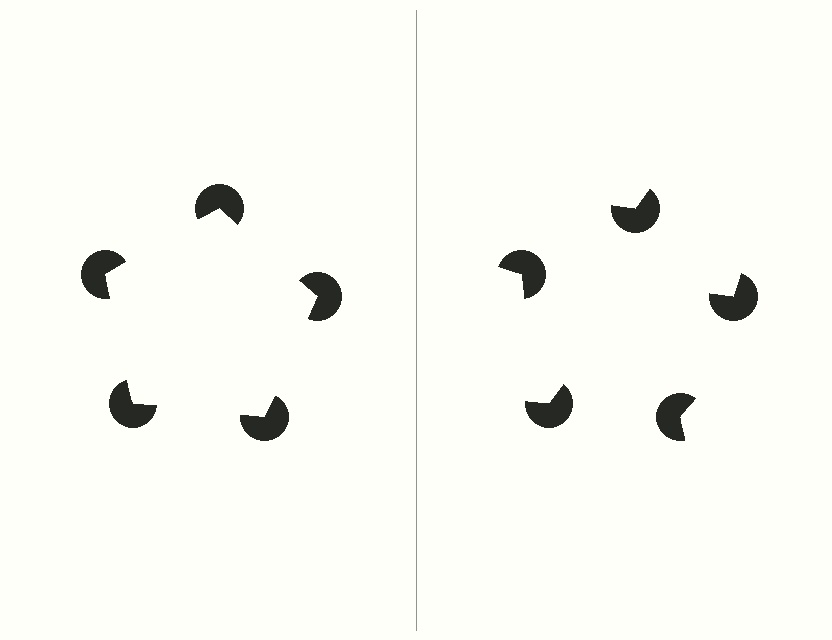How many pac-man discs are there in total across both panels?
10 — 5 on each side.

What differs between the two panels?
The pac-man discs are positioned identically on both sides; only the wedge orientations differ. On the left they align to a pentagon; on the right they are misaligned.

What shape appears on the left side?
An illusory pentagon.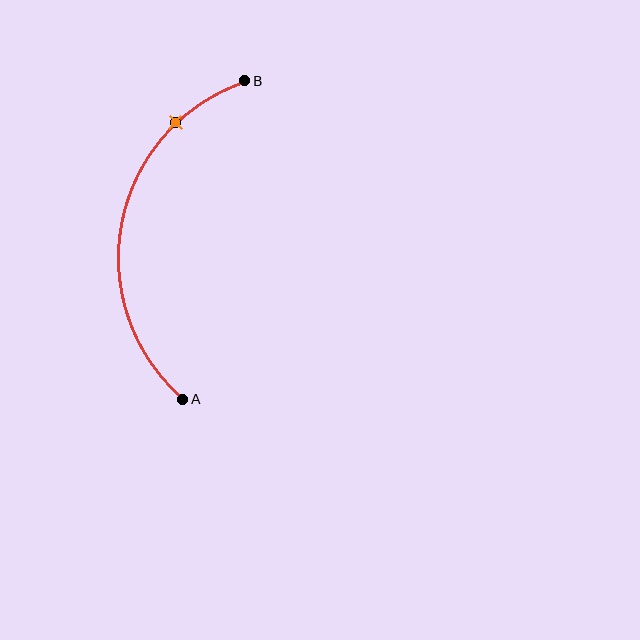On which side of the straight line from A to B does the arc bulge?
The arc bulges to the left of the straight line connecting A and B.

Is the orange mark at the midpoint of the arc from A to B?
No. The orange mark lies on the arc but is closer to endpoint B. The arc midpoint would be at the point on the curve equidistant along the arc from both A and B.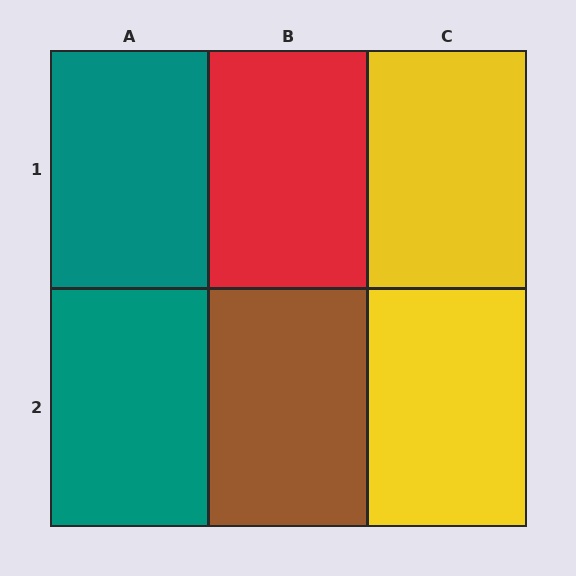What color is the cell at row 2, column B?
Brown.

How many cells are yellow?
2 cells are yellow.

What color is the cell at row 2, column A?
Teal.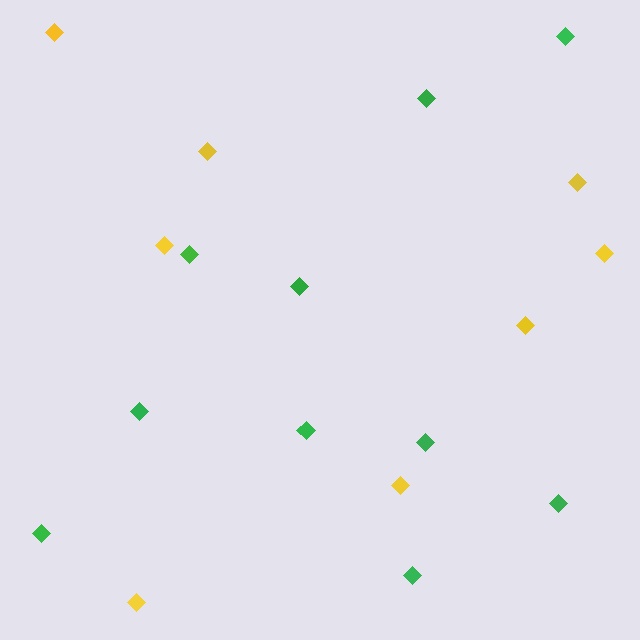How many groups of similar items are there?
There are 2 groups: one group of green diamonds (10) and one group of yellow diamonds (8).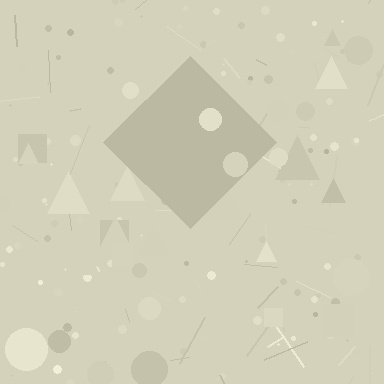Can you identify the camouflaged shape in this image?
The camouflaged shape is a diamond.